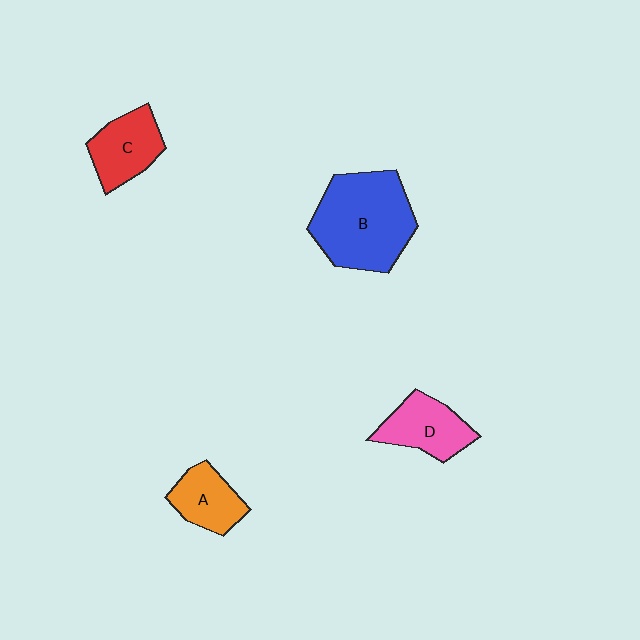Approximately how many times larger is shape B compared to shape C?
Approximately 2.0 times.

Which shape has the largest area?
Shape B (blue).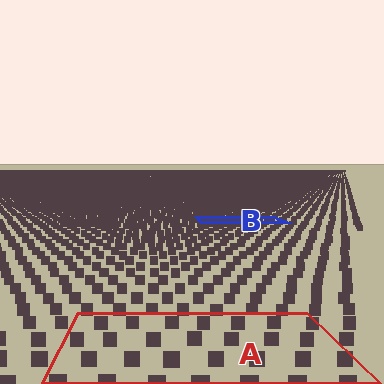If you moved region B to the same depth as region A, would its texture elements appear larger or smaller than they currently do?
They would appear larger. At a closer depth, the same texture elements are projected at a bigger on-screen size.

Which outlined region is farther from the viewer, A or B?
Region B is farther from the viewer — the texture elements inside it appear smaller and more densely packed.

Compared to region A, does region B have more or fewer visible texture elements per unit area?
Region B has more texture elements per unit area — they are packed more densely because it is farther away.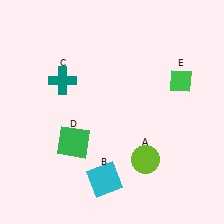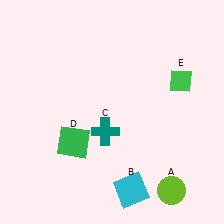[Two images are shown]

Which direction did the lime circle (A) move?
The lime circle (A) moved down.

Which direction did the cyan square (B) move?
The cyan square (B) moved right.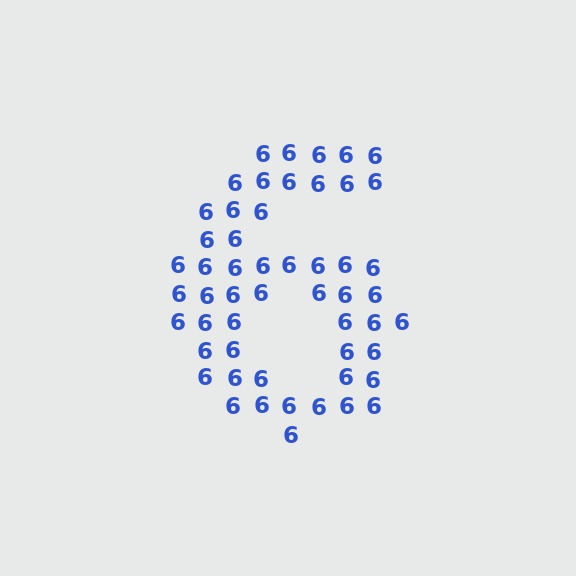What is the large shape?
The large shape is the digit 6.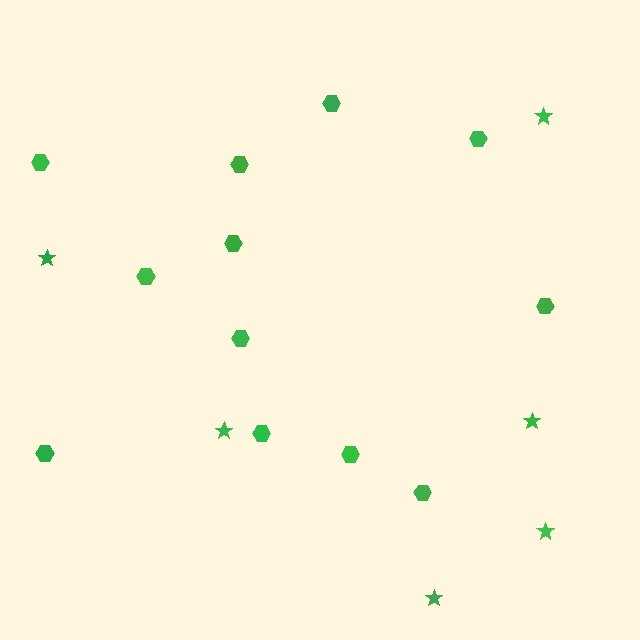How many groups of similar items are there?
There are 2 groups: one group of hexagons (12) and one group of stars (6).